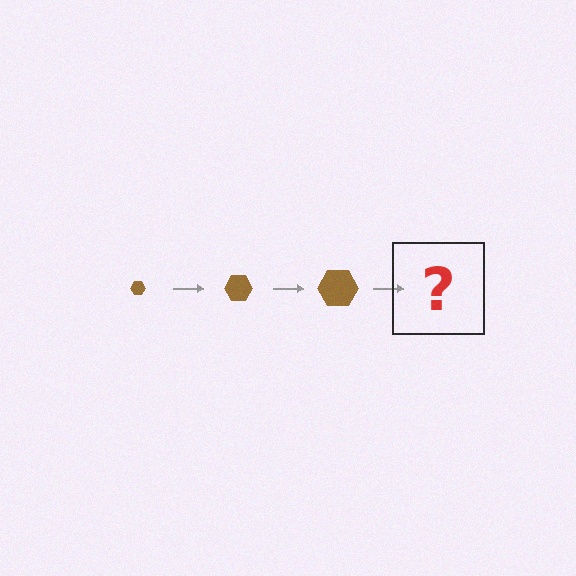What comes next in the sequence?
The next element should be a brown hexagon, larger than the previous one.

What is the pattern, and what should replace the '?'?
The pattern is that the hexagon gets progressively larger each step. The '?' should be a brown hexagon, larger than the previous one.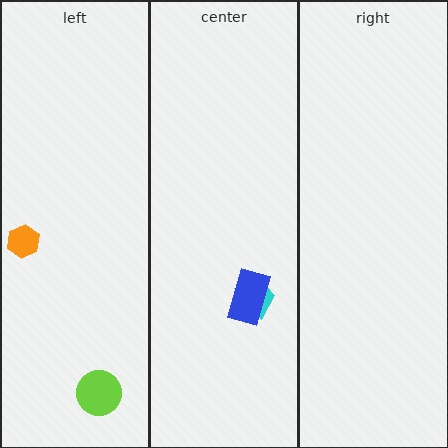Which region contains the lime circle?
The left region.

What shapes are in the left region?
The orange hexagon, the lime circle.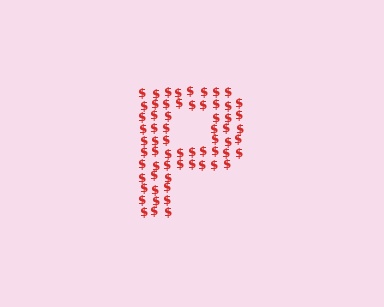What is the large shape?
The large shape is the letter P.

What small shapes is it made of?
It is made of small dollar signs.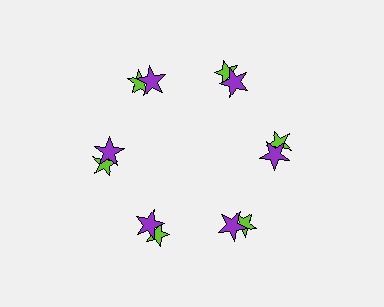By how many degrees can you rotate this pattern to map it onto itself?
The pattern maps onto itself every 60 degrees of rotation.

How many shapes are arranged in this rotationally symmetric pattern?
There are 12 shapes, arranged in 6 groups of 2.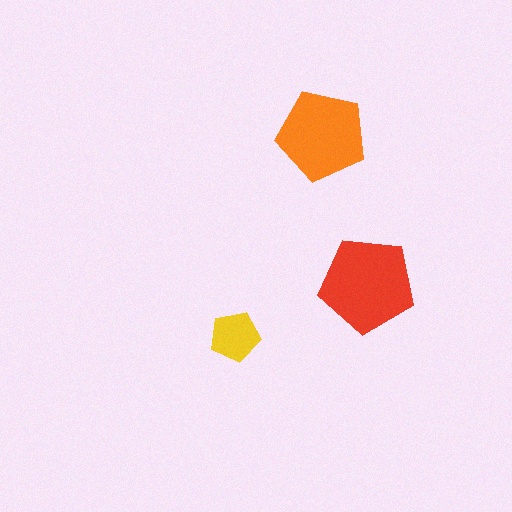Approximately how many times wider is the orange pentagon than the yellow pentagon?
About 2 times wider.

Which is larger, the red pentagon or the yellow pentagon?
The red one.